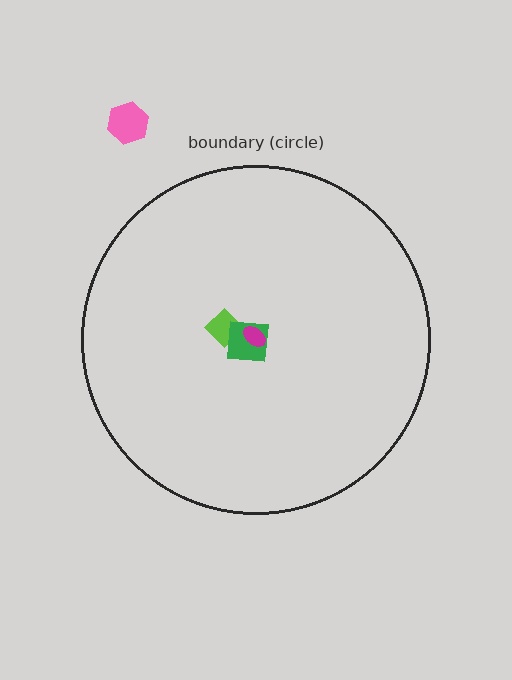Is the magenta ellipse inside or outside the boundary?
Inside.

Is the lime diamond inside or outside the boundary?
Inside.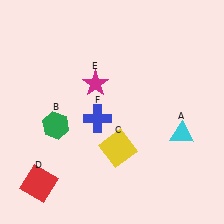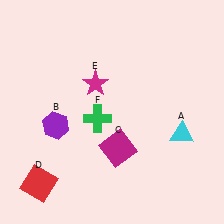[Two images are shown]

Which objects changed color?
B changed from green to purple. C changed from yellow to magenta. F changed from blue to green.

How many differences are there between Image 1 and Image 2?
There are 3 differences between the two images.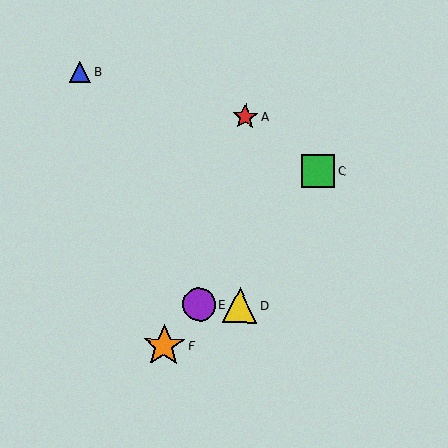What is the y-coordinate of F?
Object F is at y≈346.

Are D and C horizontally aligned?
No, D is at y≈305 and C is at y≈171.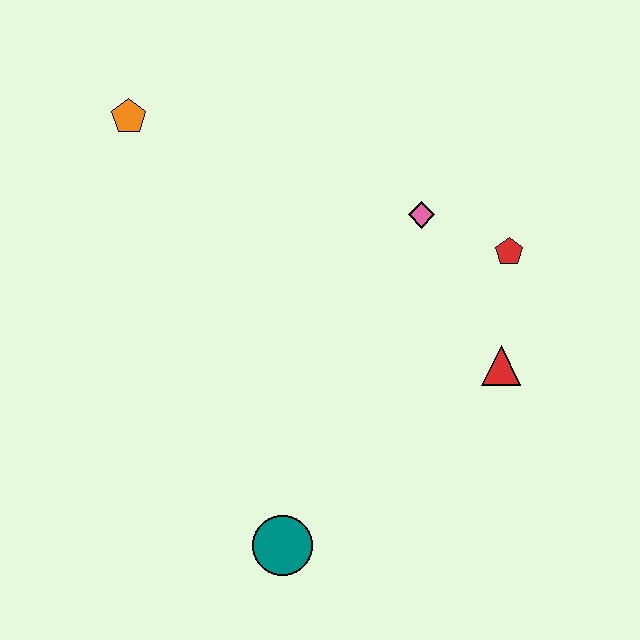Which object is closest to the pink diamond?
The red pentagon is closest to the pink diamond.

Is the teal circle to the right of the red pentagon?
No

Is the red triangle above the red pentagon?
No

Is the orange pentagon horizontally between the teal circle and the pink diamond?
No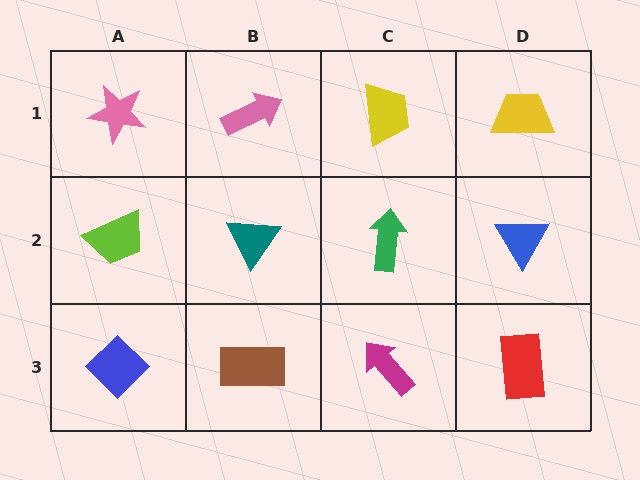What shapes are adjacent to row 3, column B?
A teal triangle (row 2, column B), a blue diamond (row 3, column A), a magenta arrow (row 3, column C).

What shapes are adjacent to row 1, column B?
A teal triangle (row 2, column B), a pink star (row 1, column A), a yellow trapezoid (row 1, column C).